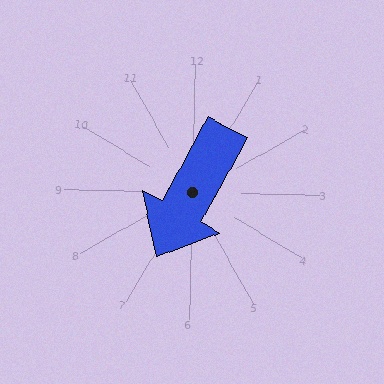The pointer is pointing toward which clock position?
Roughly 7 o'clock.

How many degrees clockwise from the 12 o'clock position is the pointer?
Approximately 208 degrees.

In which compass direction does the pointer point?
Southwest.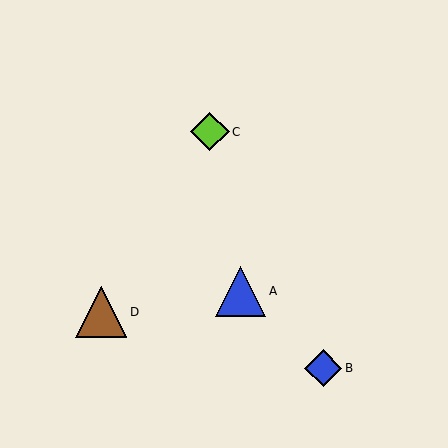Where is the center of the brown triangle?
The center of the brown triangle is at (101, 312).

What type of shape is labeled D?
Shape D is a brown triangle.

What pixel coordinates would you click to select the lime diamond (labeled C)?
Click at (210, 132) to select the lime diamond C.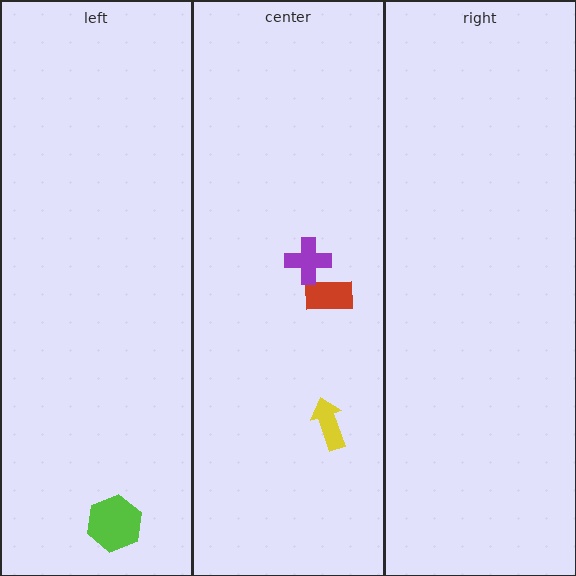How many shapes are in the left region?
1.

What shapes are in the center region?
The yellow arrow, the red rectangle, the purple cross.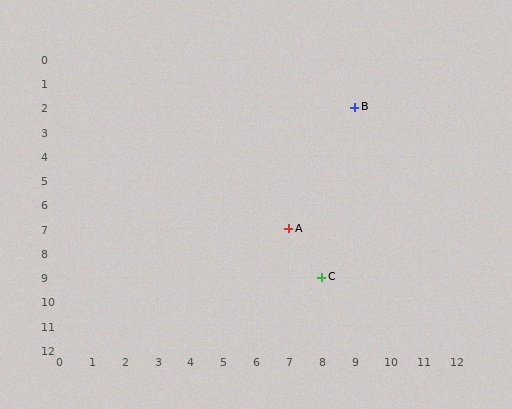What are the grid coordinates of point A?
Point A is at grid coordinates (7, 7).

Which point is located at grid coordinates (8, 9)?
Point C is at (8, 9).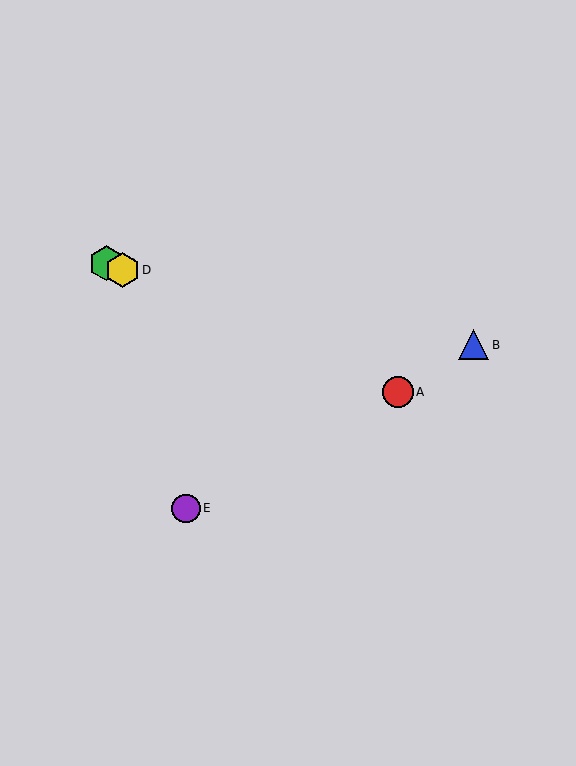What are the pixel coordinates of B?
Object B is at (474, 345).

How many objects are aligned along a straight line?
3 objects (A, C, D) are aligned along a straight line.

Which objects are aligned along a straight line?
Objects A, C, D are aligned along a straight line.